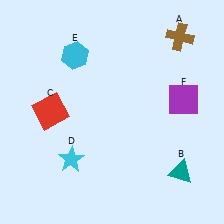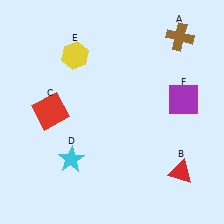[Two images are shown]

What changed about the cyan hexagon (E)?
In Image 1, E is cyan. In Image 2, it changed to yellow.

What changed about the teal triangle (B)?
In Image 1, B is teal. In Image 2, it changed to red.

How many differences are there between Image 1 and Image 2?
There are 2 differences between the two images.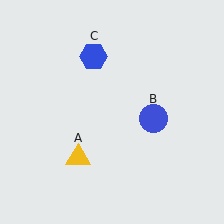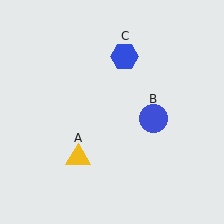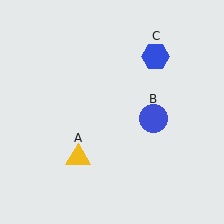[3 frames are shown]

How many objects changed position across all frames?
1 object changed position: blue hexagon (object C).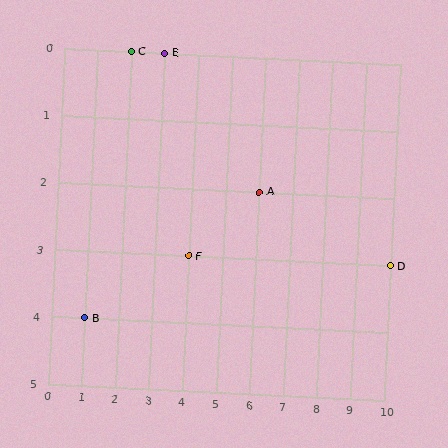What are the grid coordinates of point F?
Point F is at grid coordinates (4, 3).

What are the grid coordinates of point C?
Point C is at grid coordinates (2, 0).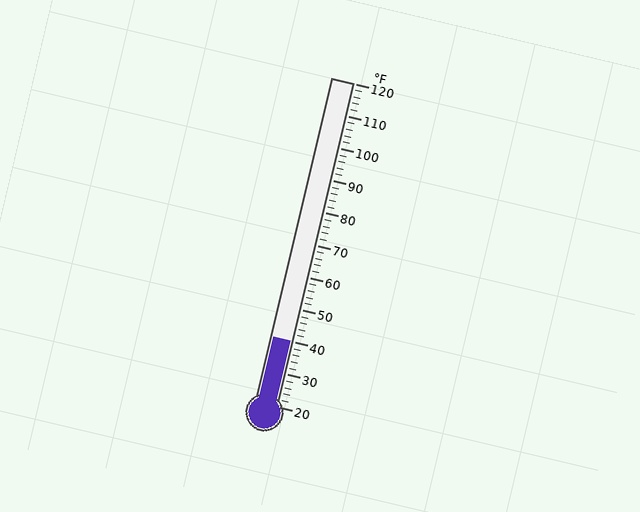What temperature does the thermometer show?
The thermometer shows approximately 40°F.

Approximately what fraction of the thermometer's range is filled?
The thermometer is filled to approximately 20% of its range.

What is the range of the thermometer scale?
The thermometer scale ranges from 20°F to 120°F.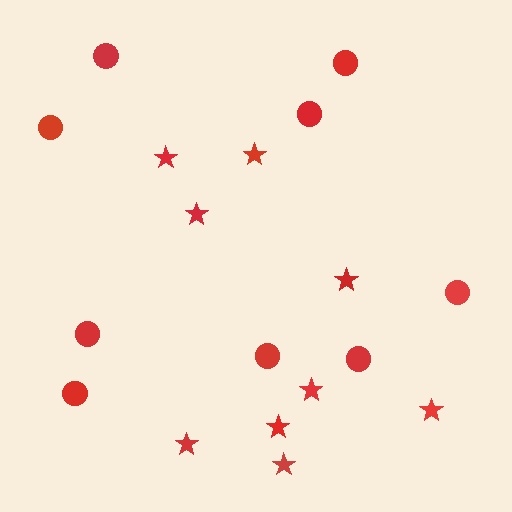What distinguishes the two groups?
There are 2 groups: one group of stars (9) and one group of circles (9).